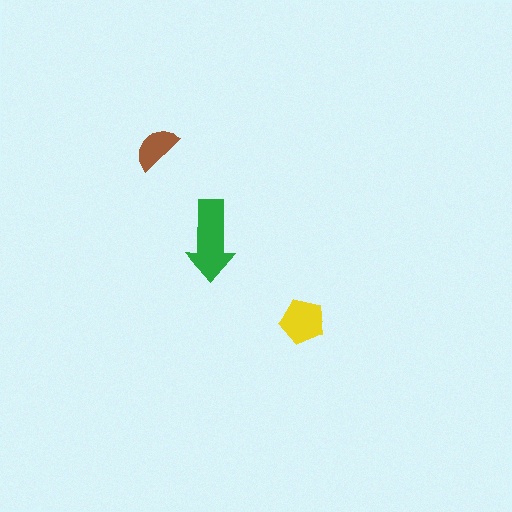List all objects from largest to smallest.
The green arrow, the yellow pentagon, the brown semicircle.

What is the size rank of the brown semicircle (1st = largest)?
3rd.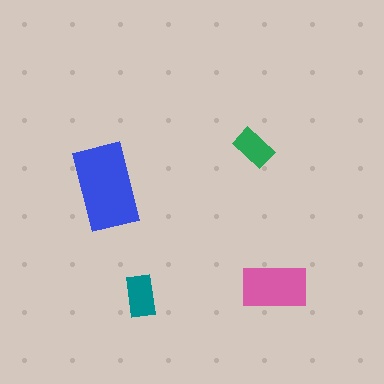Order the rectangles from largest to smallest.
the blue one, the pink one, the teal one, the green one.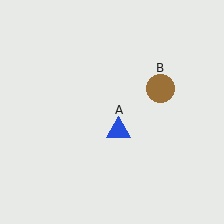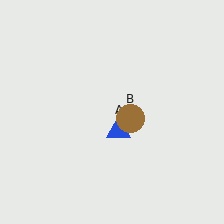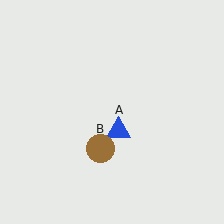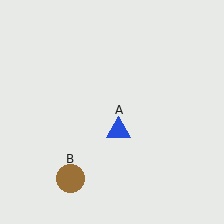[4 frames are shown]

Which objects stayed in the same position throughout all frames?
Blue triangle (object A) remained stationary.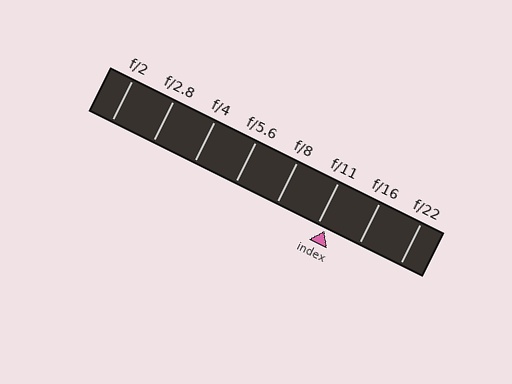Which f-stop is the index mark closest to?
The index mark is closest to f/11.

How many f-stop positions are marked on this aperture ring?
There are 8 f-stop positions marked.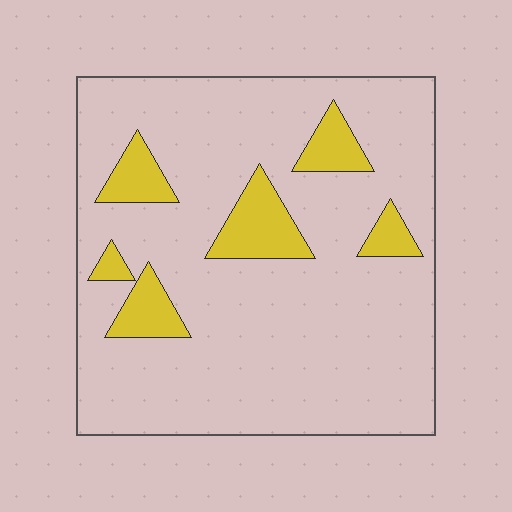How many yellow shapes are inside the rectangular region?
6.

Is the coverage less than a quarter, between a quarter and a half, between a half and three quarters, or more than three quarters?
Less than a quarter.